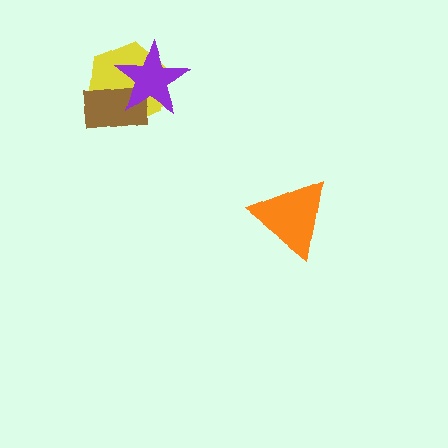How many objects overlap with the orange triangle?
0 objects overlap with the orange triangle.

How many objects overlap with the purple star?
2 objects overlap with the purple star.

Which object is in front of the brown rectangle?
The purple star is in front of the brown rectangle.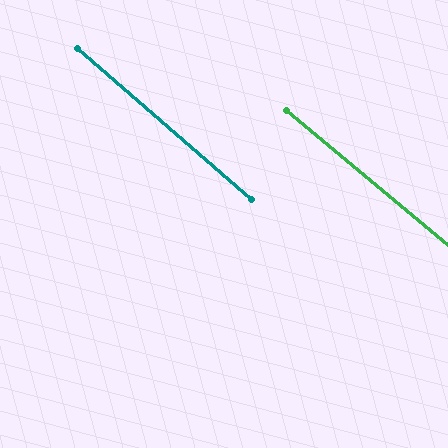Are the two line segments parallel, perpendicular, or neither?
Parallel — their directions differ by only 1.0°.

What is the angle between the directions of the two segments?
Approximately 1 degree.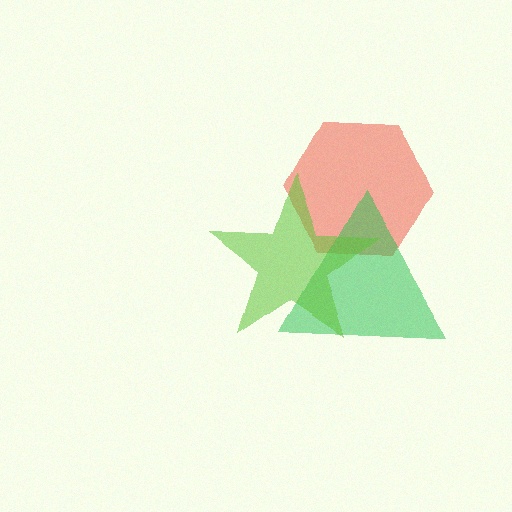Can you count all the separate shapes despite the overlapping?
Yes, there are 3 separate shapes.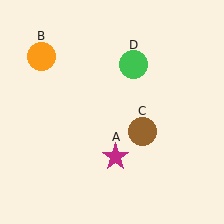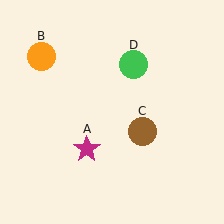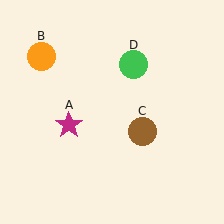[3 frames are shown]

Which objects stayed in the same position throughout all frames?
Orange circle (object B) and brown circle (object C) and green circle (object D) remained stationary.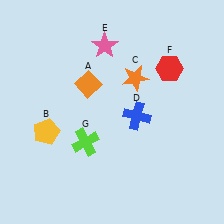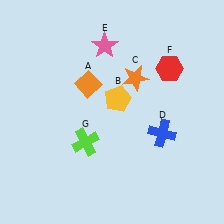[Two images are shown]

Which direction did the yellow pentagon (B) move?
The yellow pentagon (B) moved right.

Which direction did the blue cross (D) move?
The blue cross (D) moved right.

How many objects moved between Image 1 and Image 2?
2 objects moved between the two images.